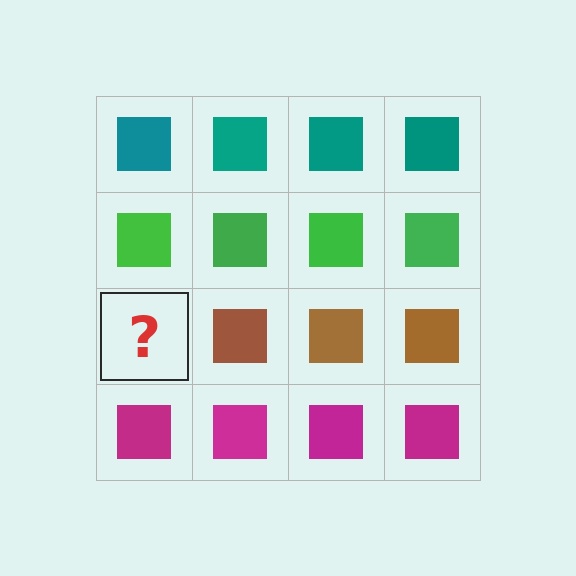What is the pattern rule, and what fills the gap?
The rule is that each row has a consistent color. The gap should be filled with a brown square.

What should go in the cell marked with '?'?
The missing cell should contain a brown square.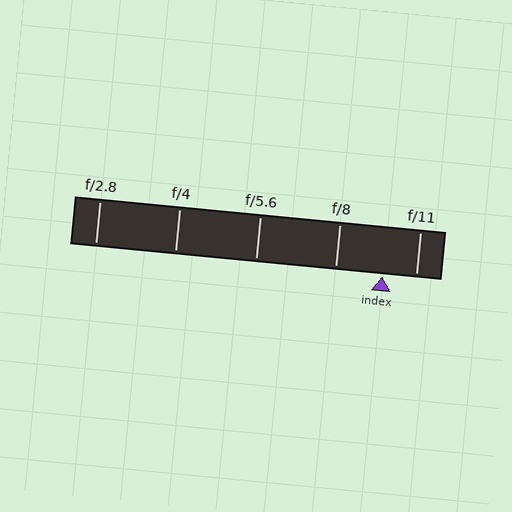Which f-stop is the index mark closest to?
The index mark is closest to f/11.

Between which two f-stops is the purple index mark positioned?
The index mark is between f/8 and f/11.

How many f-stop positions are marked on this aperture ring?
There are 5 f-stop positions marked.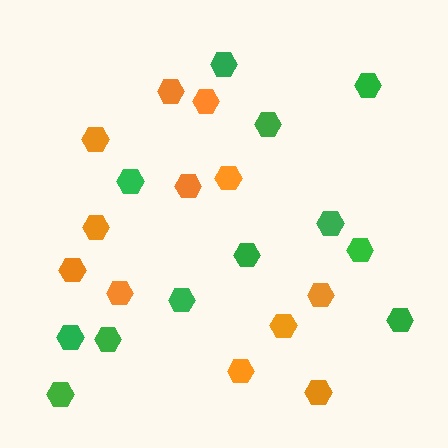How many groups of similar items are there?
There are 2 groups: one group of green hexagons (12) and one group of orange hexagons (12).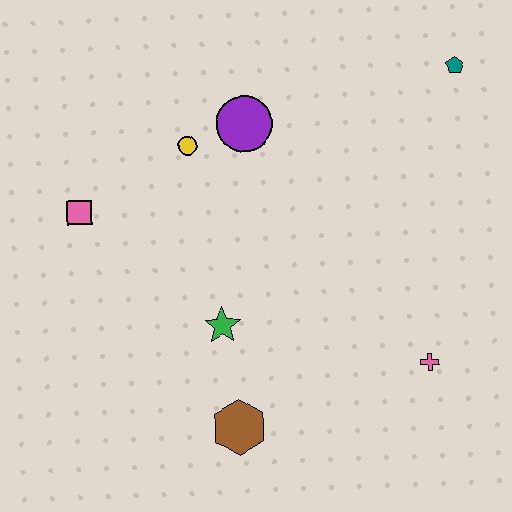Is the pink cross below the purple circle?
Yes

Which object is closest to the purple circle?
The yellow circle is closest to the purple circle.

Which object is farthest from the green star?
The teal pentagon is farthest from the green star.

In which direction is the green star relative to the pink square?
The green star is to the right of the pink square.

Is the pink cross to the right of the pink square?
Yes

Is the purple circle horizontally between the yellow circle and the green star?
No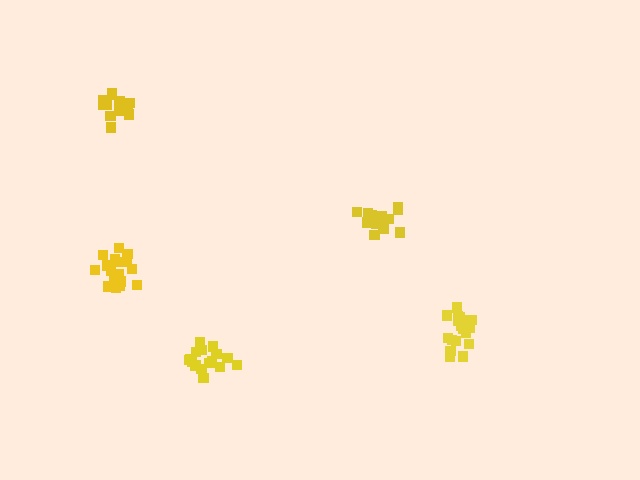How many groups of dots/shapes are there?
There are 5 groups.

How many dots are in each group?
Group 1: 13 dots, Group 2: 18 dots, Group 3: 13 dots, Group 4: 19 dots, Group 5: 17 dots (80 total).